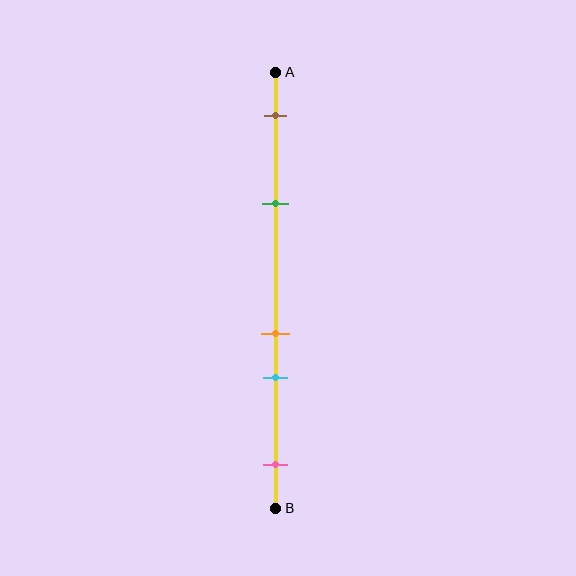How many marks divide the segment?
There are 5 marks dividing the segment.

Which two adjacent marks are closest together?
The orange and cyan marks are the closest adjacent pair.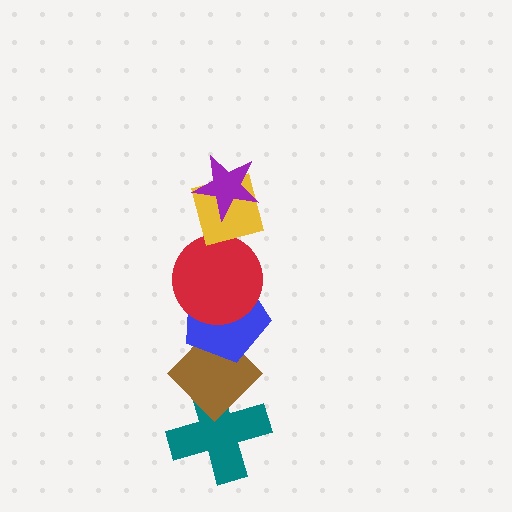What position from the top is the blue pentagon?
The blue pentagon is 4th from the top.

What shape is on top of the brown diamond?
The blue pentagon is on top of the brown diamond.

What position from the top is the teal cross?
The teal cross is 6th from the top.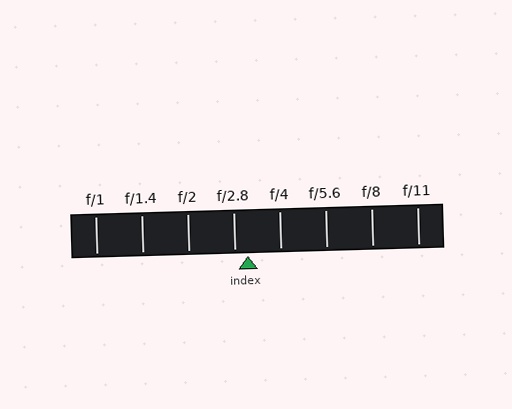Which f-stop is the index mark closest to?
The index mark is closest to f/2.8.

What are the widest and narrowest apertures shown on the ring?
The widest aperture shown is f/1 and the narrowest is f/11.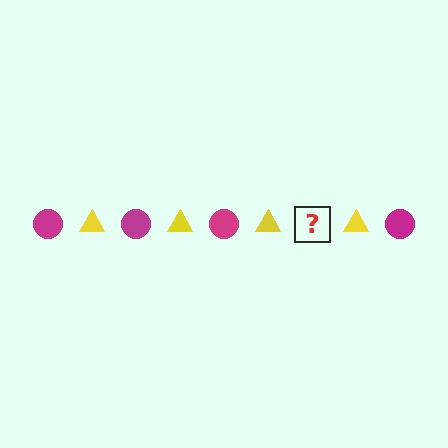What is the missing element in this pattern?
The missing element is a magenta circle.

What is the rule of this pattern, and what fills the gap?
The rule is that the pattern alternates between magenta circle and yellow triangle. The gap should be filled with a magenta circle.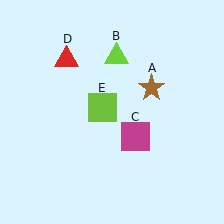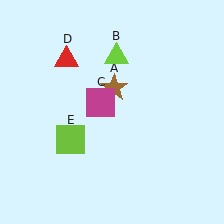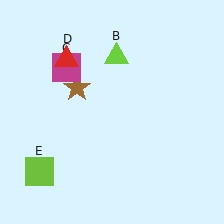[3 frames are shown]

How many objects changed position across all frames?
3 objects changed position: brown star (object A), magenta square (object C), lime square (object E).